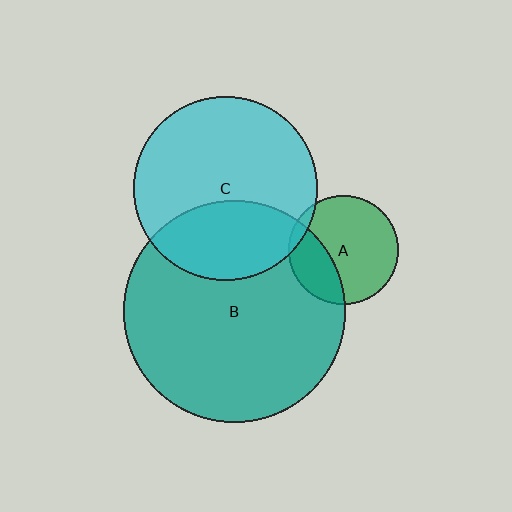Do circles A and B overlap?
Yes.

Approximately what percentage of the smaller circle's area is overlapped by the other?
Approximately 30%.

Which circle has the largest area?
Circle B (teal).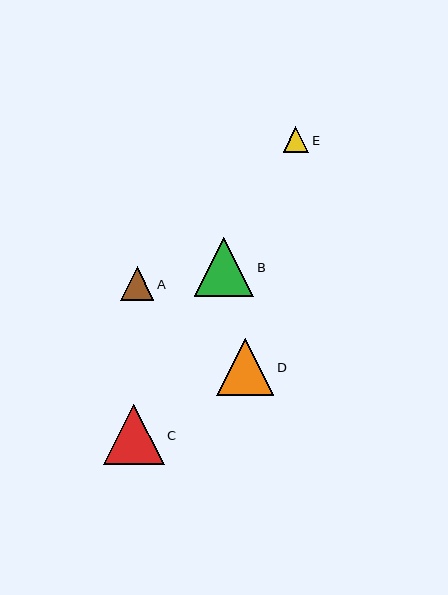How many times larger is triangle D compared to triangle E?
Triangle D is approximately 2.2 times the size of triangle E.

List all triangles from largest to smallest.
From largest to smallest: C, B, D, A, E.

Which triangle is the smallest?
Triangle E is the smallest with a size of approximately 25 pixels.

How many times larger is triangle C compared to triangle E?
Triangle C is approximately 2.4 times the size of triangle E.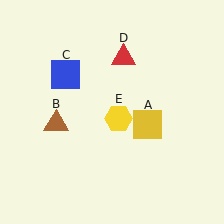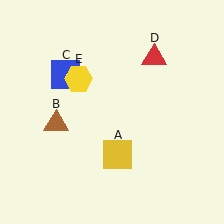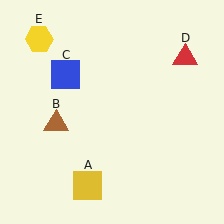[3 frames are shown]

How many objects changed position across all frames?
3 objects changed position: yellow square (object A), red triangle (object D), yellow hexagon (object E).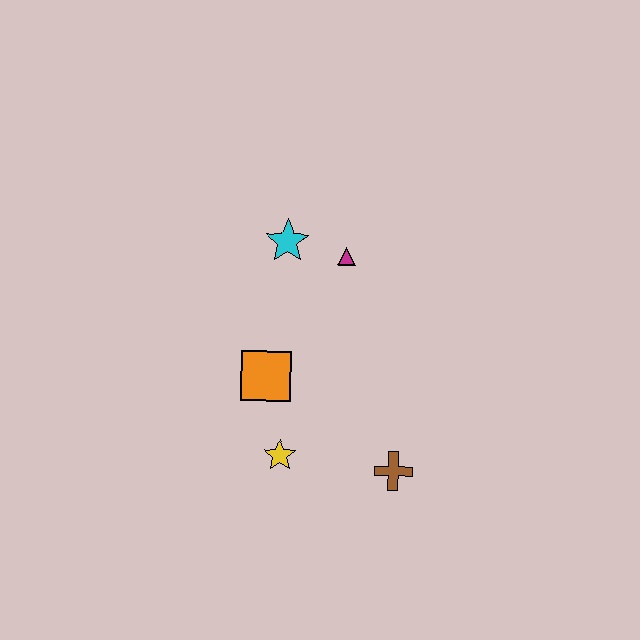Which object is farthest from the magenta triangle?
The brown cross is farthest from the magenta triangle.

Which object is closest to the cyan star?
The magenta triangle is closest to the cyan star.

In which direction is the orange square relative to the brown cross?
The orange square is to the left of the brown cross.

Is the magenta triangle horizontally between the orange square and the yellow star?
No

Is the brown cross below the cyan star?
Yes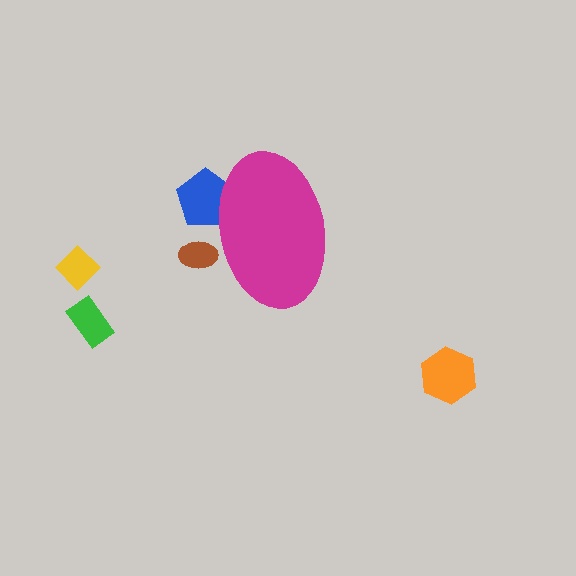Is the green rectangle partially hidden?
No, the green rectangle is fully visible.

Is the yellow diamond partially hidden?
No, the yellow diamond is fully visible.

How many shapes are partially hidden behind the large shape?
2 shapes are partially hidden.